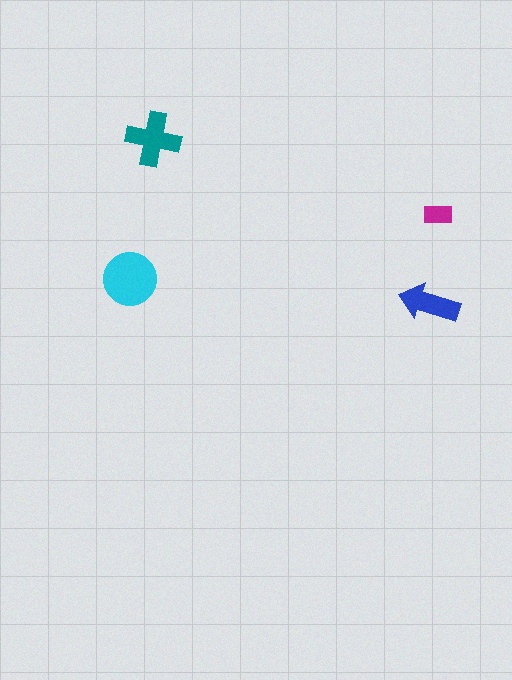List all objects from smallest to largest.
The magenta rectangle, the blue arrow, the teal cross, the cyan circle.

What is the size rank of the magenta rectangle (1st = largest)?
4th.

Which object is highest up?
The teal cross is topmost.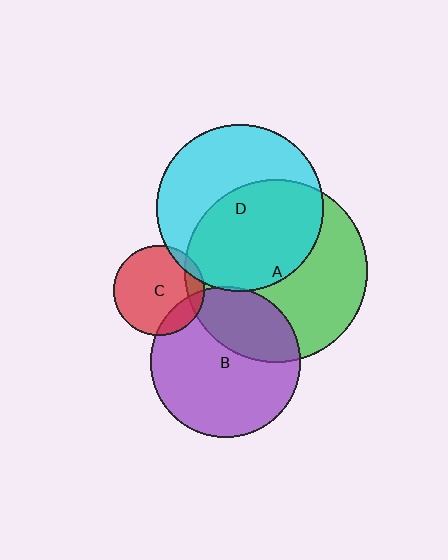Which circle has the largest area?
Circle A (green).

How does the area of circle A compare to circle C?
Approximately 4.1 times.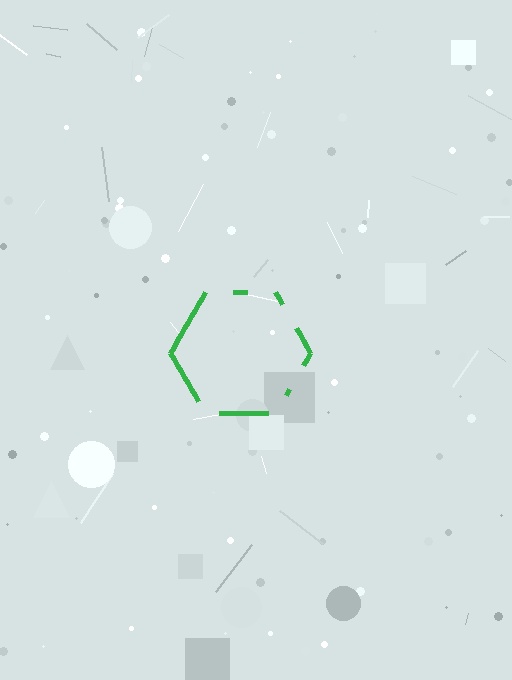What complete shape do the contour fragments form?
The contour fragments form a hexagon.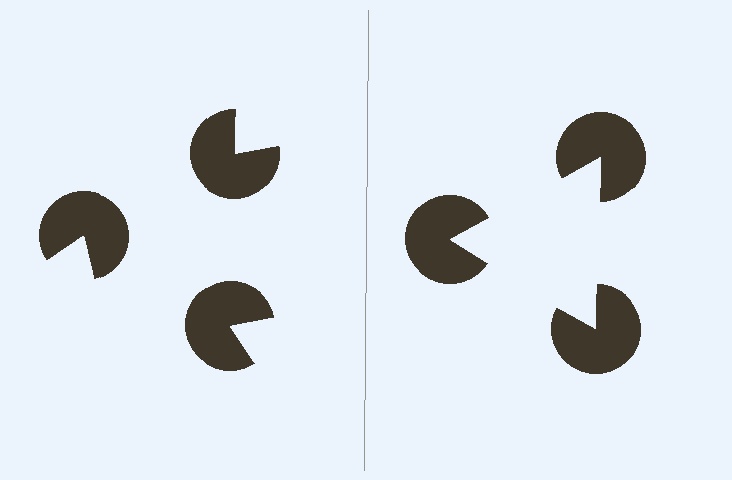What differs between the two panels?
The pac-man discs are positioned identically on both sides; only the wedge orientations differ. On the right they align to a triangle; on the left they are misaligned.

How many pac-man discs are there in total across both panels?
6 — 3 on each side.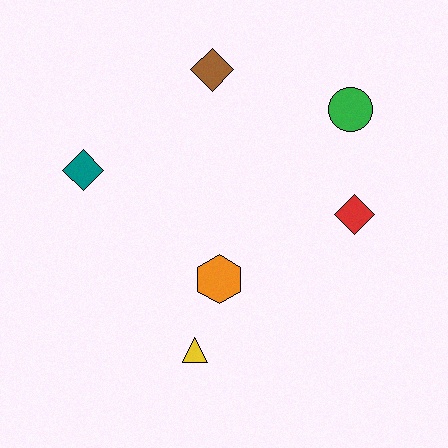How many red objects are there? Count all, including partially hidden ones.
There is 1 red object.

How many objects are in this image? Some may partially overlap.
There are 6 objects.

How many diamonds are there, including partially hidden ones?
There are 3 diamonds.